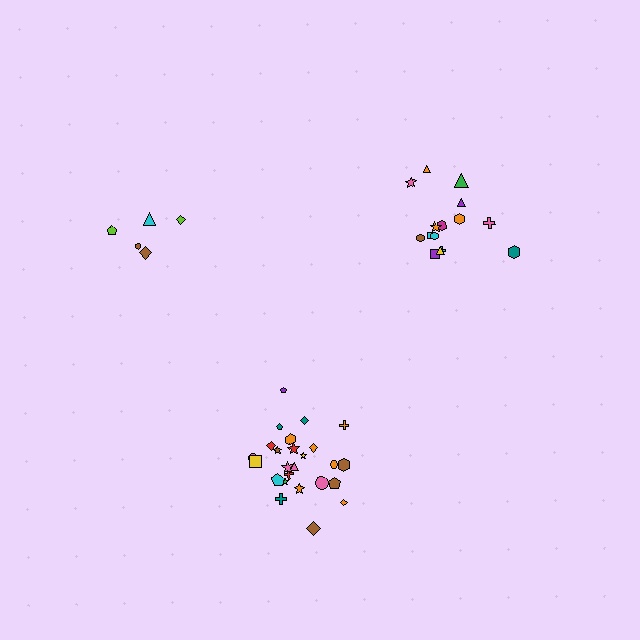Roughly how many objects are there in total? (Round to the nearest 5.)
Roughly 45 objects in total.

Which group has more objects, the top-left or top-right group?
The top-right group.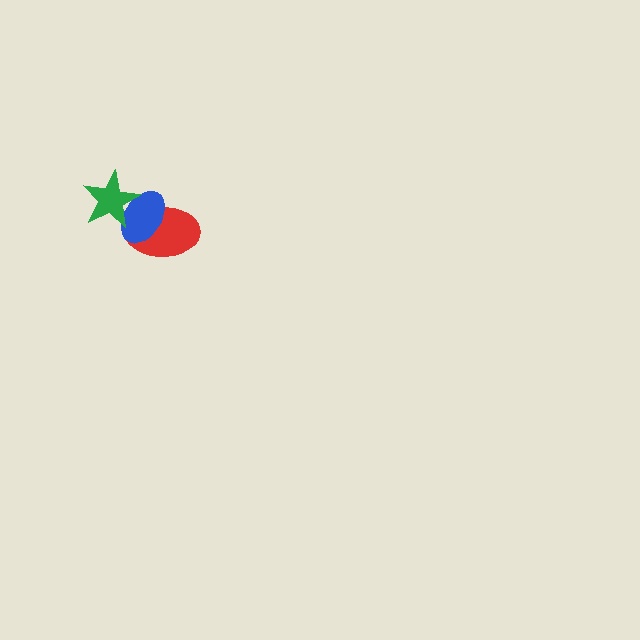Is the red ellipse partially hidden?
Yes, it is partially covered by another shape.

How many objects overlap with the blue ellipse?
2 objects overlap with the blue ellipse.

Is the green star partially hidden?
No, no other shape covers it.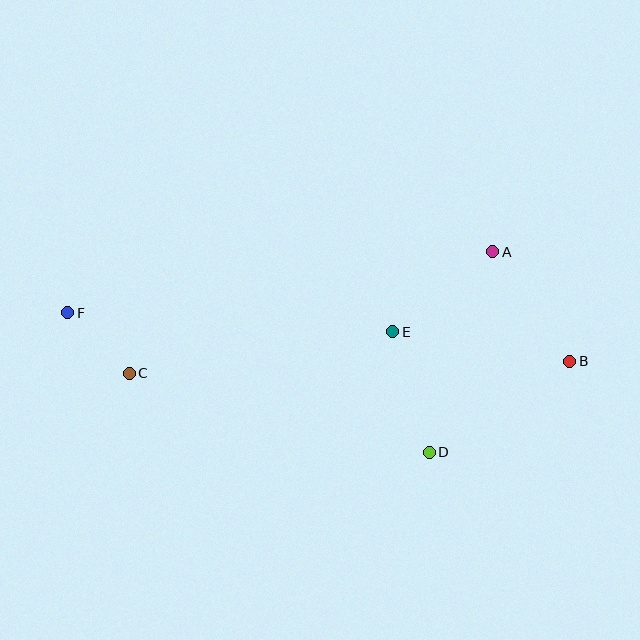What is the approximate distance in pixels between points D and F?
The distance between D and F is approximately 388 pixels.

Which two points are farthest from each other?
Points B and F are farthest from each other.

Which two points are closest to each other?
Points C and F are closest to each other.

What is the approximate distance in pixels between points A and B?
The distance between A and B is approximately 134 pixels.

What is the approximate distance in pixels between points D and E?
The distance between D and E is approximately 126 pixels.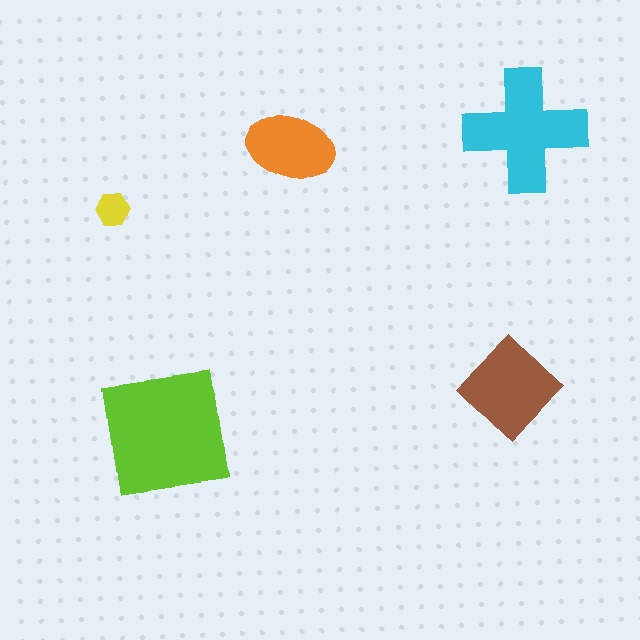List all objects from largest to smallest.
The lime square, the cyan cross, the brown diamond, the orange ellipse, the yellow hexagon.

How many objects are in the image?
There are 5 objects in the image.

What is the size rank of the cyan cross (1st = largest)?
2nd.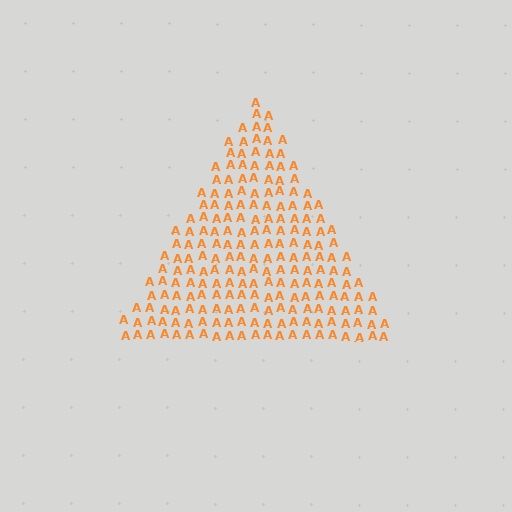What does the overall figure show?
The overall figure shows a triangle.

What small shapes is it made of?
It is made of small letter A's.